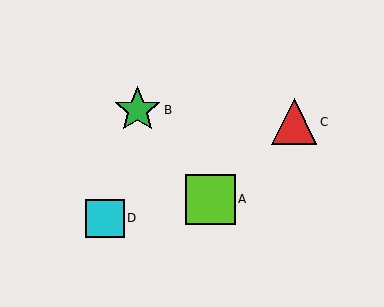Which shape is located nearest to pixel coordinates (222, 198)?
The lime square (labeled A) at (210, 199) is nearest to that location.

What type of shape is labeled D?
Shape D is a cyan square.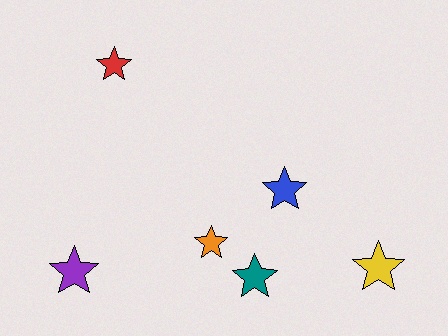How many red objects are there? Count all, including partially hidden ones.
There is 1 red object.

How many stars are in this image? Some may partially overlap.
There are 6 stars.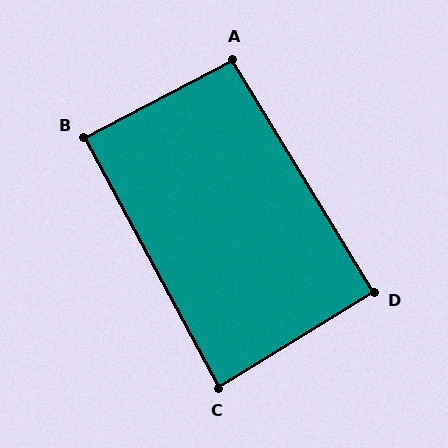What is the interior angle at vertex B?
Approximately 89 degrees (approximately right).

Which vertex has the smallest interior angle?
C, at approximately 86 degrees.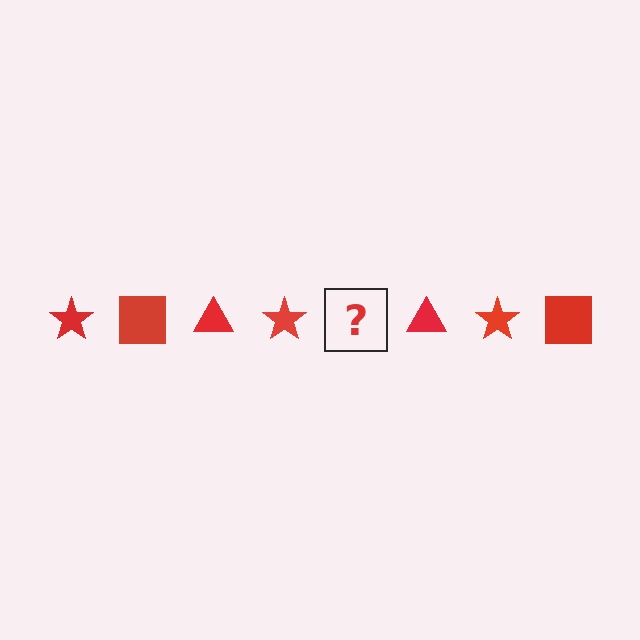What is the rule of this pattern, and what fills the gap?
The rule is that the pattern cycles through star, square, triangle shapes in red. The gap should be filled with a red square.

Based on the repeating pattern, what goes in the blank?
The blank should be a red square.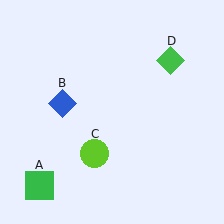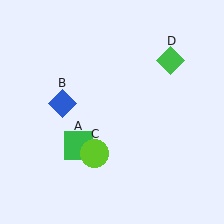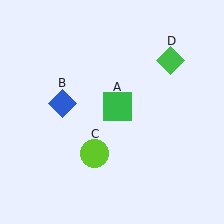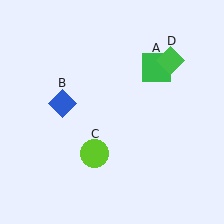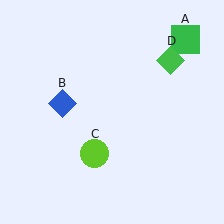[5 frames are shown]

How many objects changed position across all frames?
1 object changed position: green square (object A).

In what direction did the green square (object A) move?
The green square (object A) moved up and to the right.